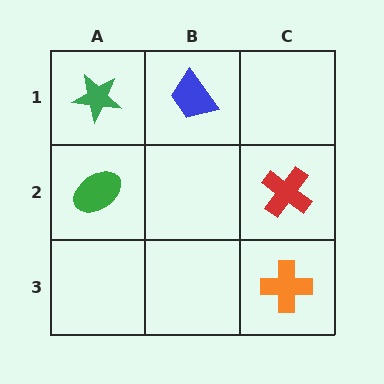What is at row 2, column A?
A green ellipse.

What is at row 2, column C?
A red cross.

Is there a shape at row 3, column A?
No, that cell is empty.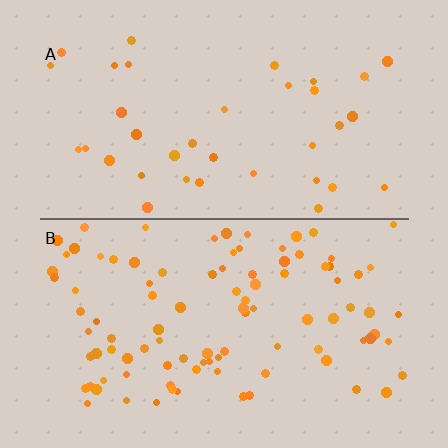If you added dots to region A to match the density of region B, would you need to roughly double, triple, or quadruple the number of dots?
Approximately triple.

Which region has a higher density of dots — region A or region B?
B (the bottom).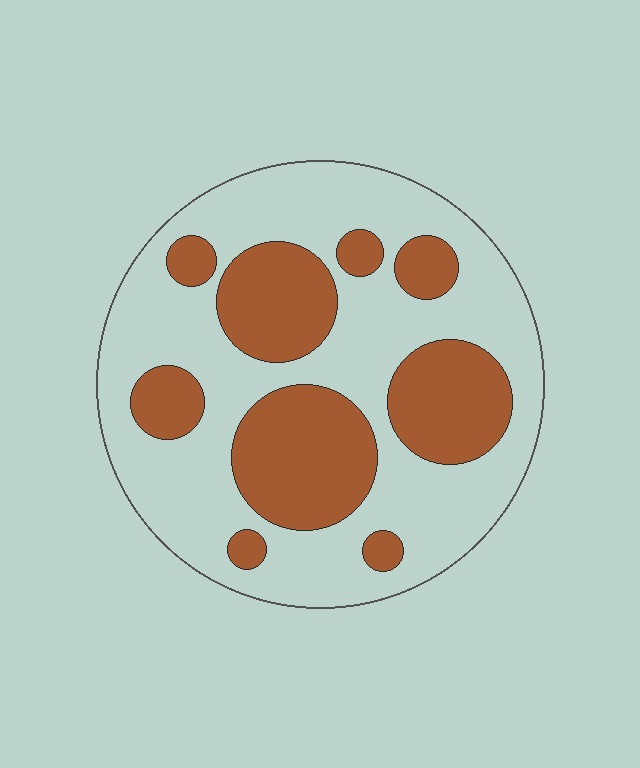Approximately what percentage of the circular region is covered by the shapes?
Approximately 35%.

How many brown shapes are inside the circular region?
9.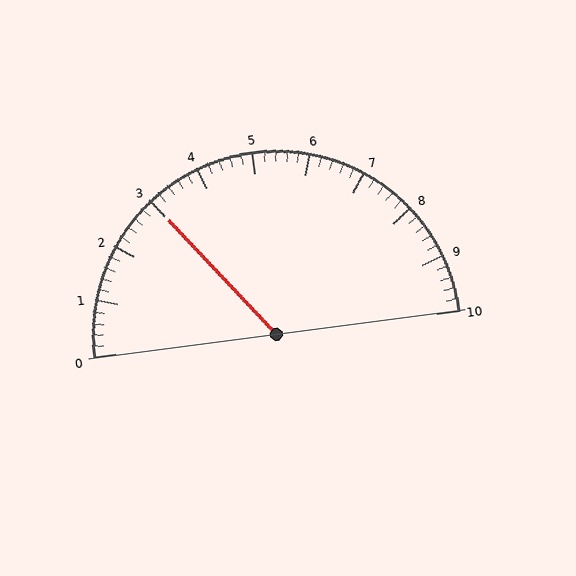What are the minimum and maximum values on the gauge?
The gauge ranges from 0 to 10.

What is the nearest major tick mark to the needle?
The nearest major tick mark is 3.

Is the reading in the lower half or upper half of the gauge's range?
The reading is in the lower half of the range (0 to 10).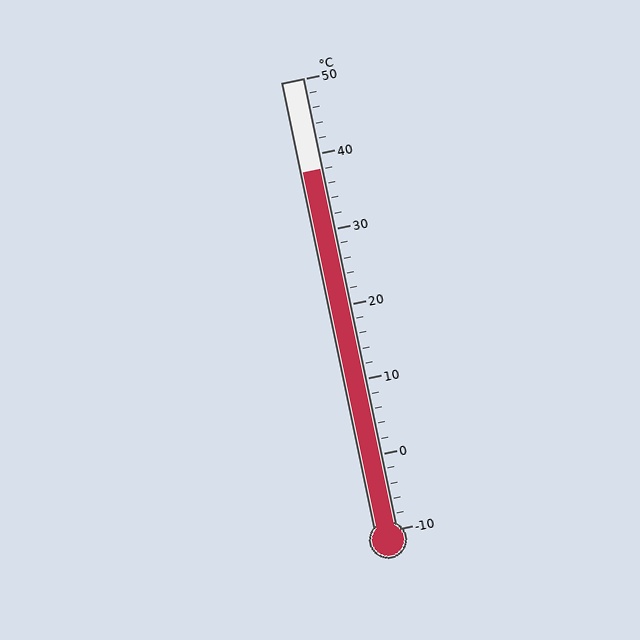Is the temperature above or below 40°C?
The temperature is below 40°C.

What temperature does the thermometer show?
The thermometer shows approximately 38°C.